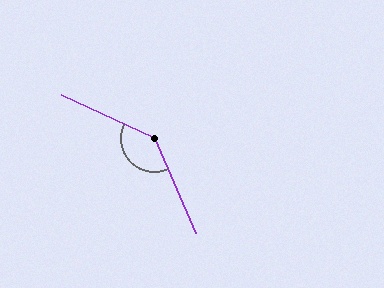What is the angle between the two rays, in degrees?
Approximately 138 degrees.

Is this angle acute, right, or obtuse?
It is obtuse.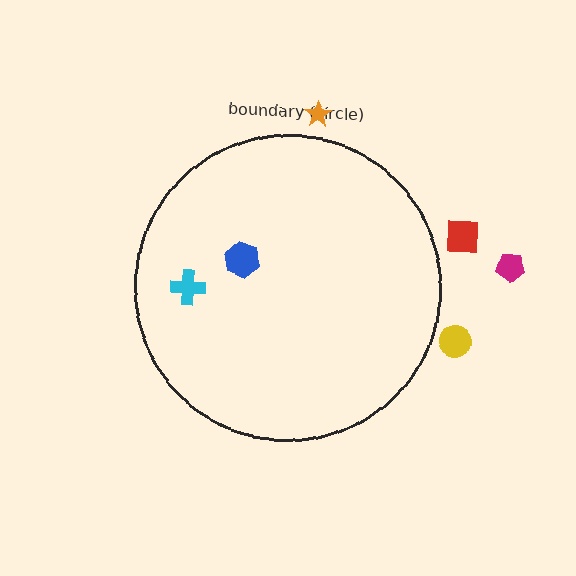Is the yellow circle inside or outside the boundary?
Outside.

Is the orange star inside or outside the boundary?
Outside.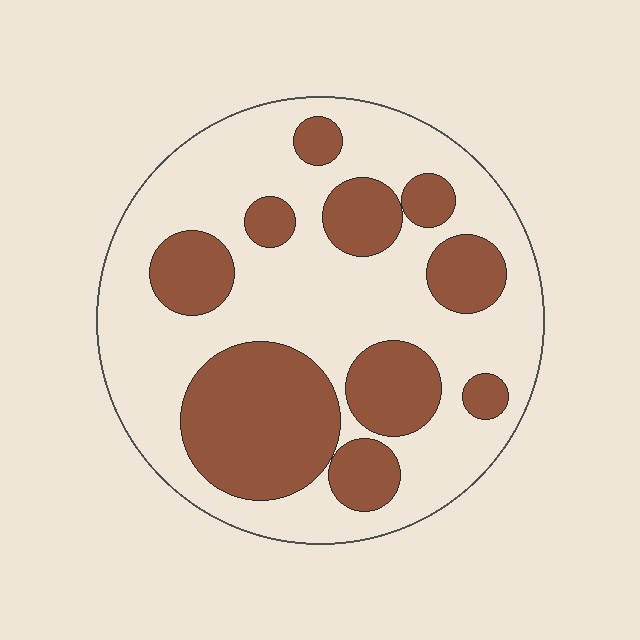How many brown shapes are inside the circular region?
10.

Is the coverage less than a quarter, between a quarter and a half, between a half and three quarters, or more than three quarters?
Between a quarter and a half.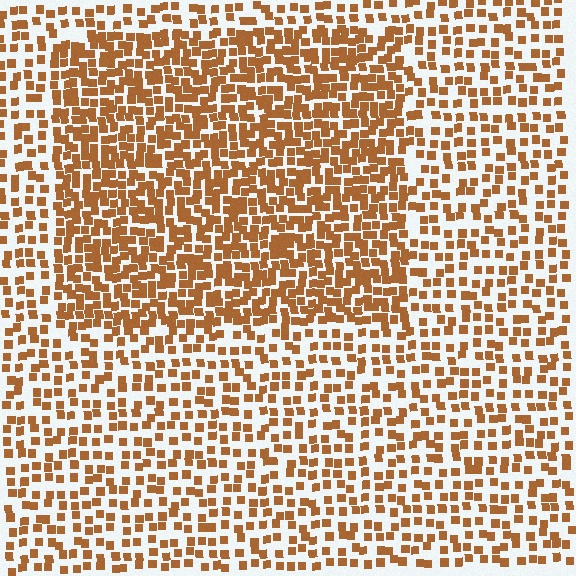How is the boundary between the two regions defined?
The boundary is defined by a change in element density (approximately 1.9x ratio). All elements are the same color, size, and shape.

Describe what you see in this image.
The image contains small brown elements arranged at two different densities. A rectangle-shaped region is visible where the elements are more densely packed than the surrounding area.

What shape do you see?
I see a rectangle.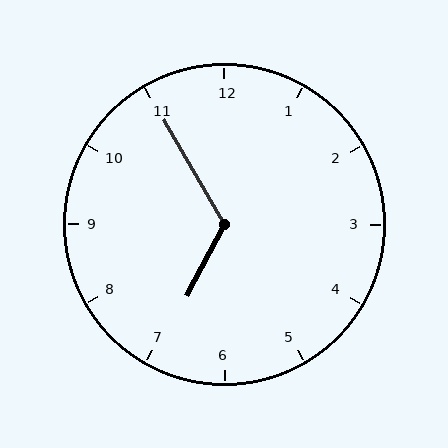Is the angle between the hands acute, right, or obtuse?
It is obtuse.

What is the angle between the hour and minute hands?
Approximately 122 degrees.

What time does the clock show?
6:55.